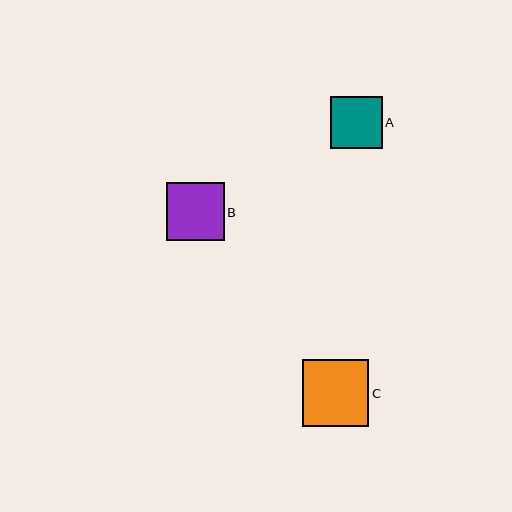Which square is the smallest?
Square A is the smallest with a size of approximately 52 pixels.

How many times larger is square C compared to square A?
Square C is approximately 1.3 times the size of square A.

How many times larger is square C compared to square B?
Square C is approximately 1.2 times the size of square B.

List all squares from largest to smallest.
From largest to smallest: C, B, A.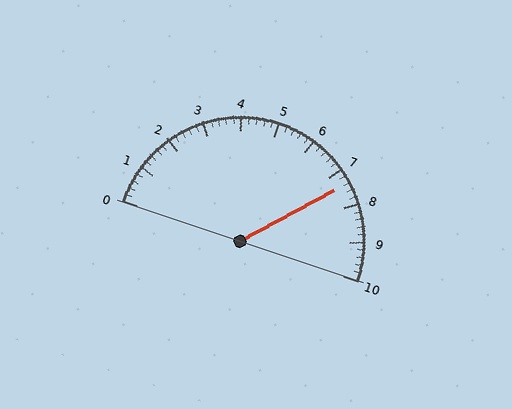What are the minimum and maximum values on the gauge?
The gauge ranges from 0 to 10.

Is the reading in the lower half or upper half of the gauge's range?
The reading is in the upper half of the range (0 to 10).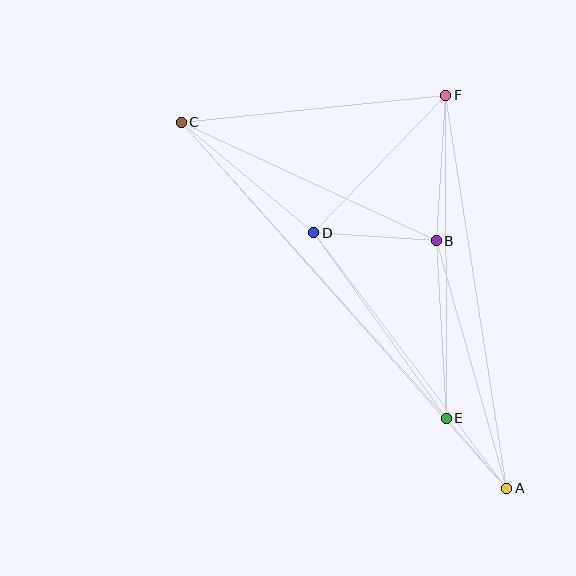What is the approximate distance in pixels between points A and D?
The distance between A and D is approximately 320 pixels.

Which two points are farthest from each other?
Points A and C are farthest from each other.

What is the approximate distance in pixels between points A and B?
The distance between A and B is approximately 258 pixels.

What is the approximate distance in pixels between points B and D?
The distance between B and D is approximately 123 pixels.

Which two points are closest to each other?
Points A and E are closest to each other.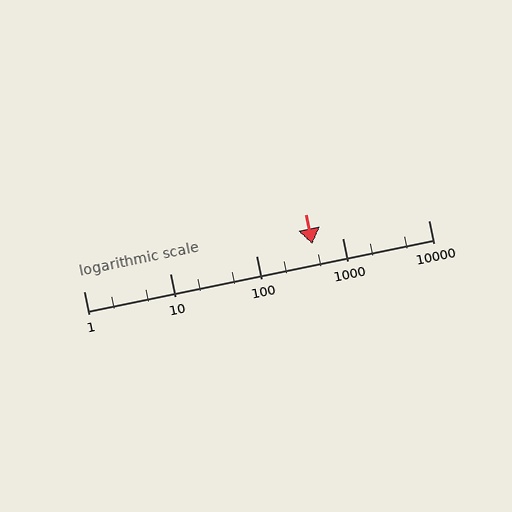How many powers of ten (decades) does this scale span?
The scale spans 4 decades, from 1 to 10000.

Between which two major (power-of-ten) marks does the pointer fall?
The pointer is between 100 and 1000.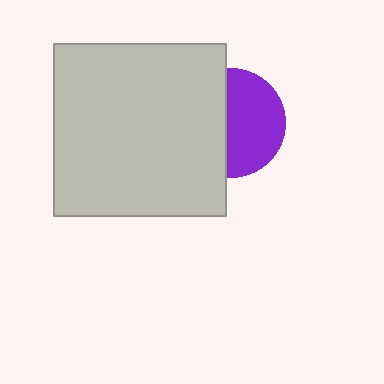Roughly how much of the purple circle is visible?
About half of it is visible (roughly 53%).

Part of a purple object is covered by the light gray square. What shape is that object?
It is a circle.